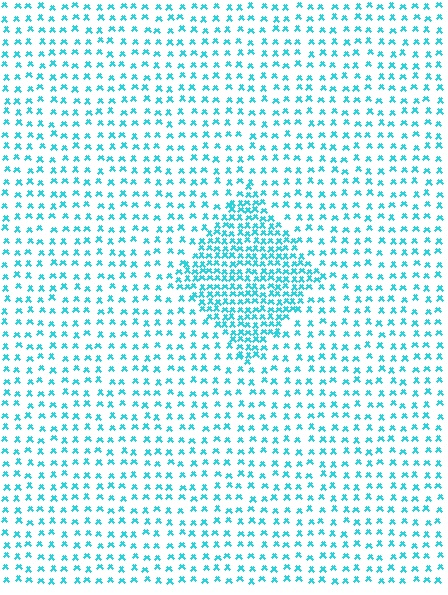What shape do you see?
I see a diamond.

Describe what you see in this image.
The image contains small cyan elements arranged at two different densities. A diamond-shaped region is visible where the elements are more densely packed than the surrounding area.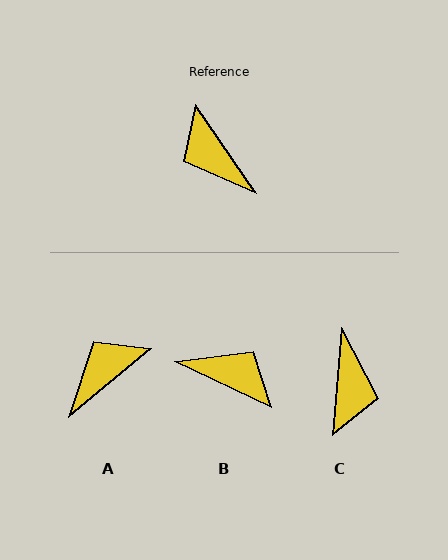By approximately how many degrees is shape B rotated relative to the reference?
Approximately 149 degrees clockwise.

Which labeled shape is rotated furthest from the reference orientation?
B, about 149 degrees away.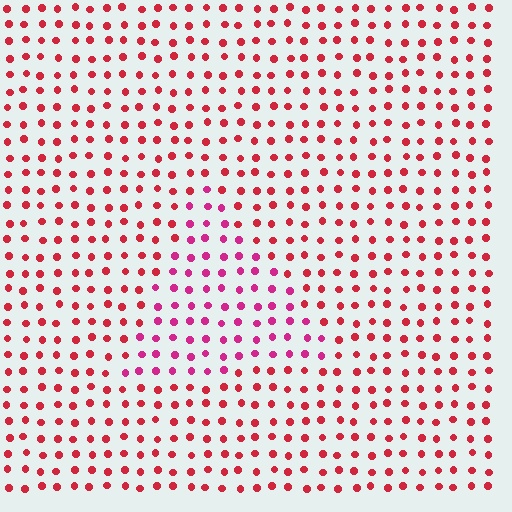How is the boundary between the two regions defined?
The boundary is defined purely by a slight shift in hue (about 29 degrees). Spacing, size, and orientation are identical on both sides.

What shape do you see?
I see a triangle.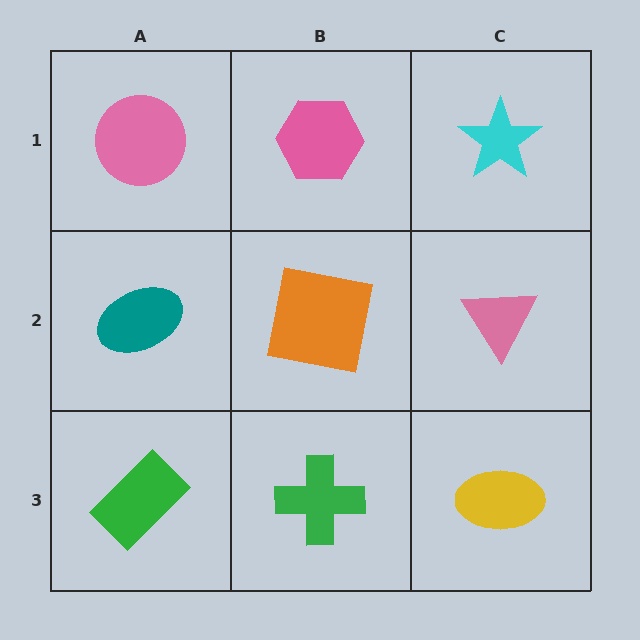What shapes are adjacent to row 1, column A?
A teal ellipse (row 2, column A), a pink hexagon (row 1, column B).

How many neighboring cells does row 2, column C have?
3.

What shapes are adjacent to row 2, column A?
A pink circle (row 1, column A), a green rectangle (row 3, column A), an orange square (row 2, column B).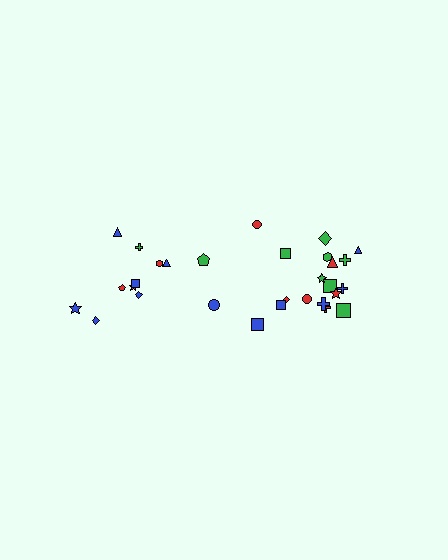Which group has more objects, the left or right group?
The right group.